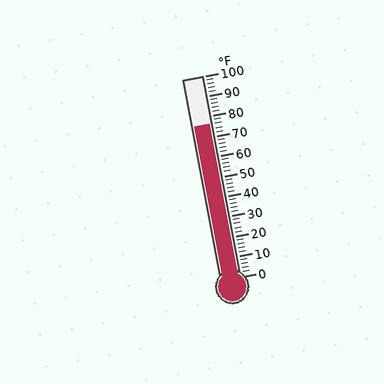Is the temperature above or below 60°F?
The temperature is above 60°F.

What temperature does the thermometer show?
The thermometer shows approximately 76°F.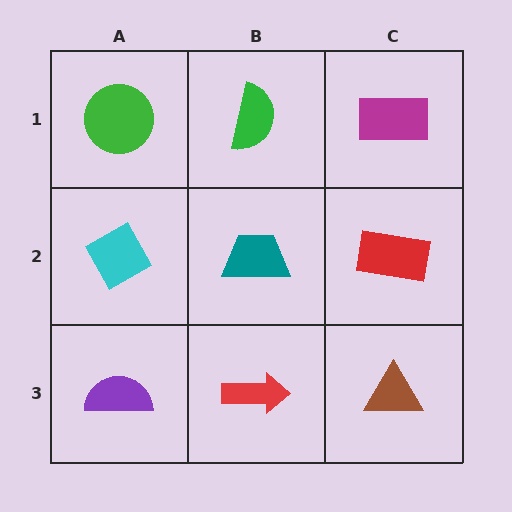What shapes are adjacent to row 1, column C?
A red rectangle (row 2, column C), a green semicircle (row 1, column B).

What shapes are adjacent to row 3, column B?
A teal trapezoid (row 2, column B), a purple semicircle (row 3, column A), a brown triangle (row 3, column C).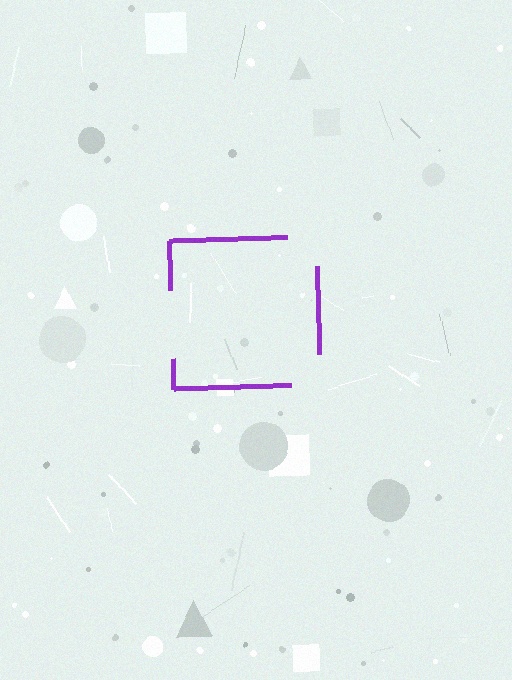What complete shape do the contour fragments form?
The contour fragments form a square.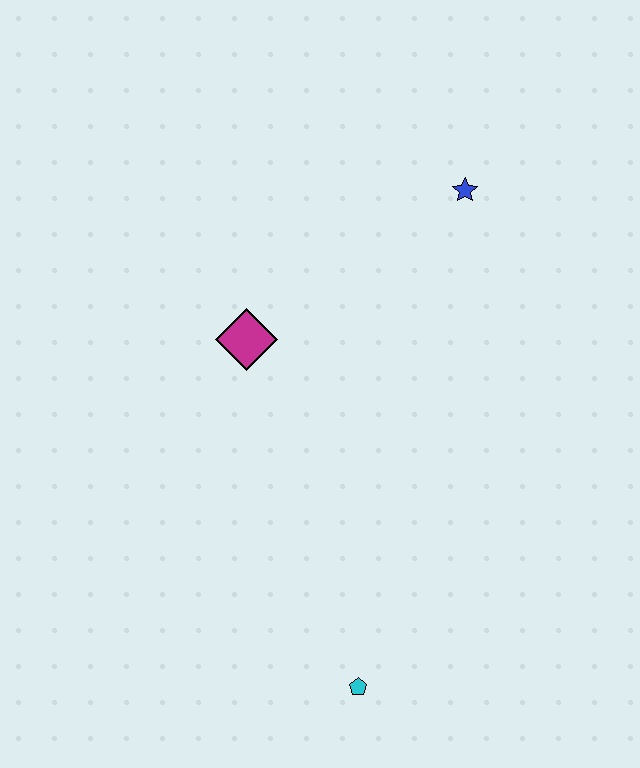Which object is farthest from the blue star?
The cyan pentagon is farthest from the blue star.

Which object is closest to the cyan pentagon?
The magenta diamond is closest to the cyan pentagon.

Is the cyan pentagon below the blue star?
Yes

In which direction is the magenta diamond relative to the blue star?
The magenta diamond is to the left of the blue star.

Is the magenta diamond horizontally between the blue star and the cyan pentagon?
No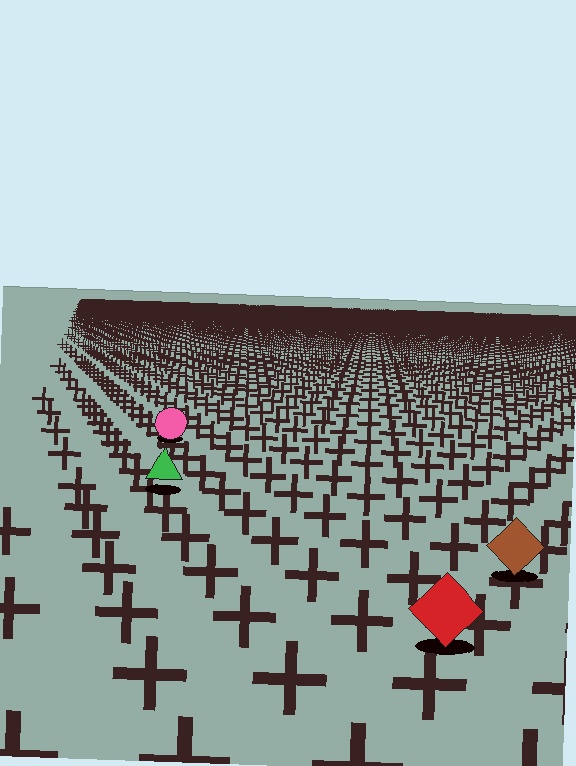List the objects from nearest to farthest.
From nearest to farthest: the red diamond, the brown diamond, the green triangle, the pink circle.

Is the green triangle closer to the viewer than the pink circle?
Yes. The green triangle is closer — you can tell from the texture gradient: the ground texture is coarser near it.